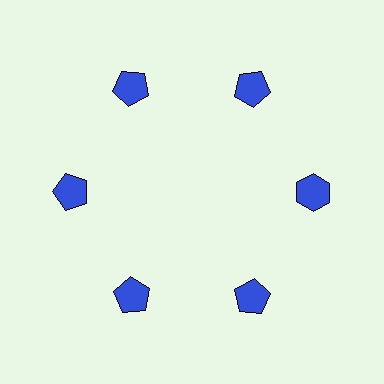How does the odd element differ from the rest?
It has a different shape: hexagon instead of pentagon.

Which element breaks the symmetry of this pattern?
The blue hexagon at roughly the 3 o'clock position breaks the symmetry. All other shapes are blue pentagons.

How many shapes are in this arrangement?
There are 6 shapes arranged in a ring pattern.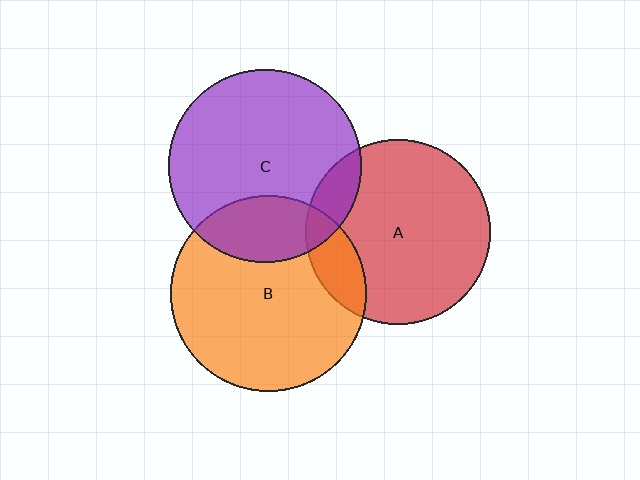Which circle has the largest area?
Circle B (orange).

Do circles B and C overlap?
Yes.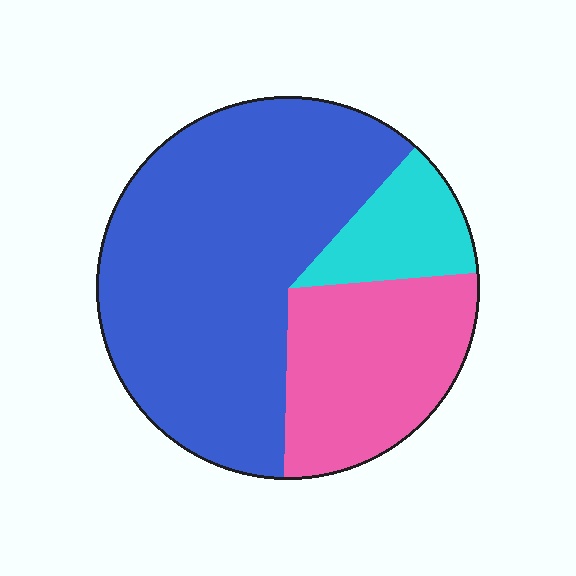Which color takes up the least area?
Cyan, at roughly 10%.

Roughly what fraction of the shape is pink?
Pink takes up between a quarter and a half of the shape.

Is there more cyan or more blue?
Blue.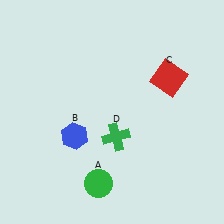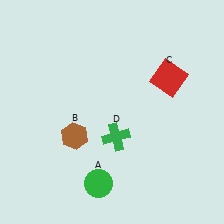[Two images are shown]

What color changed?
The hexagon (B) changed from blue in Image 1 to brown in Image 2.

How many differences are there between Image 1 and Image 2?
There is 1 difference between the two images.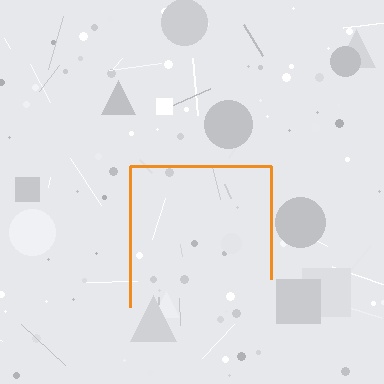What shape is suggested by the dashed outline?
The dashed outline suggests a square.